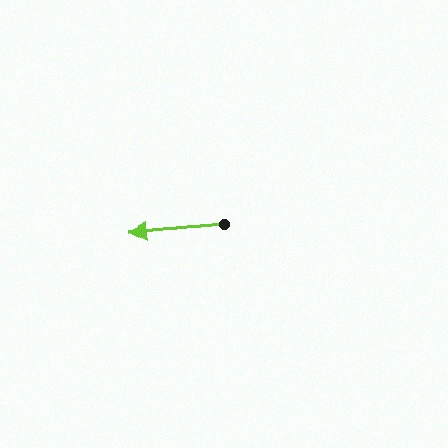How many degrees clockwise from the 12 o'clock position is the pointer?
Approximately 267 degrees.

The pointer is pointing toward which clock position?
Roughly 9 o'clock.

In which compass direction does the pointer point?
West.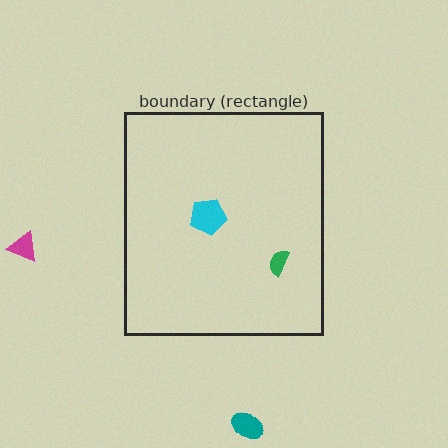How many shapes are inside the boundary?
2 inside, 2 outside.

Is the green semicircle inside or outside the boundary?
Inside.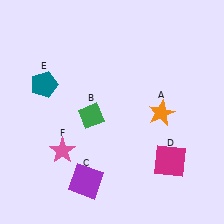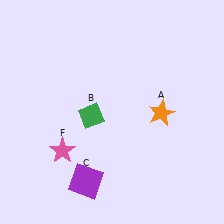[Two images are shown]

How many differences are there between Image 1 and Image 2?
There are 2 differences between the two images.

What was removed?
The magenta square (D), the teal pentagon (E) were removed in Image 2.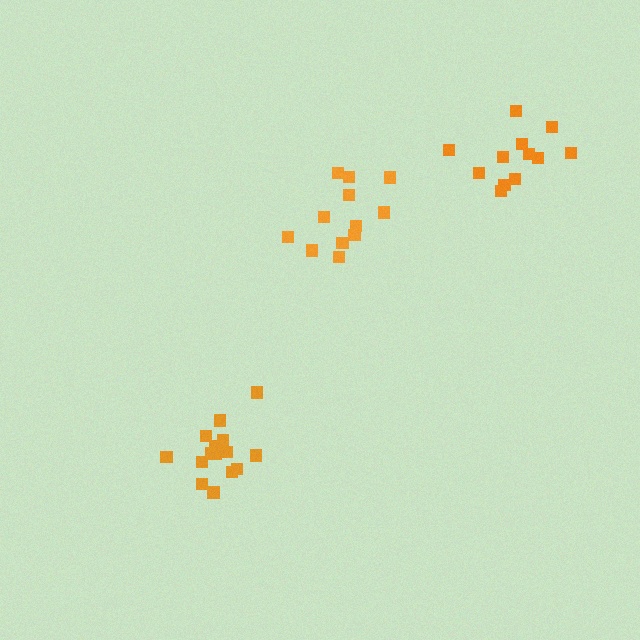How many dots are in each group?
Group 1: 12 dots, Group 2: 15 dots, Group 3: 12 dots (39 total).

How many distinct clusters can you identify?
There are 3 distinct clusters.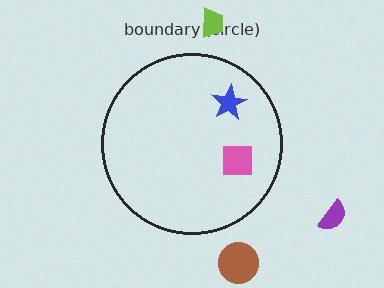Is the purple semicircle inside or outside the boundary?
Outside.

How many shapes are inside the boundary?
2 inside, 3 outside.